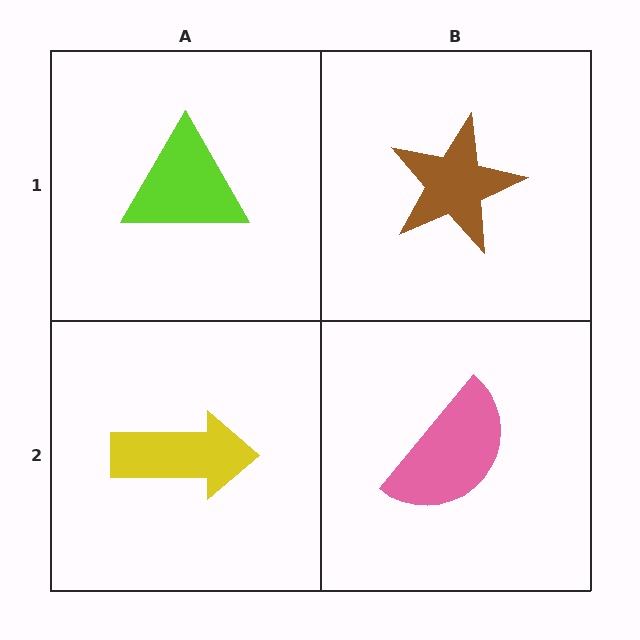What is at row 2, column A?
A yellow arrow.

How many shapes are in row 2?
2 shapes.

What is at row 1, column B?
A brown star.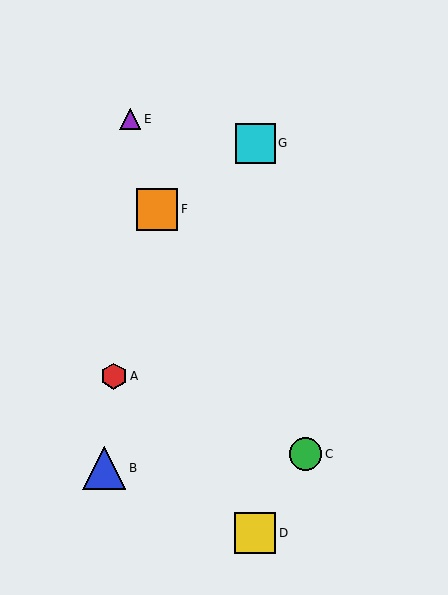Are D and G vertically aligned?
Yes, both are at x≈255.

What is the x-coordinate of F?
Object F is at x≈157.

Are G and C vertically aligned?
No, G is at x≈255 and C is at x≈305.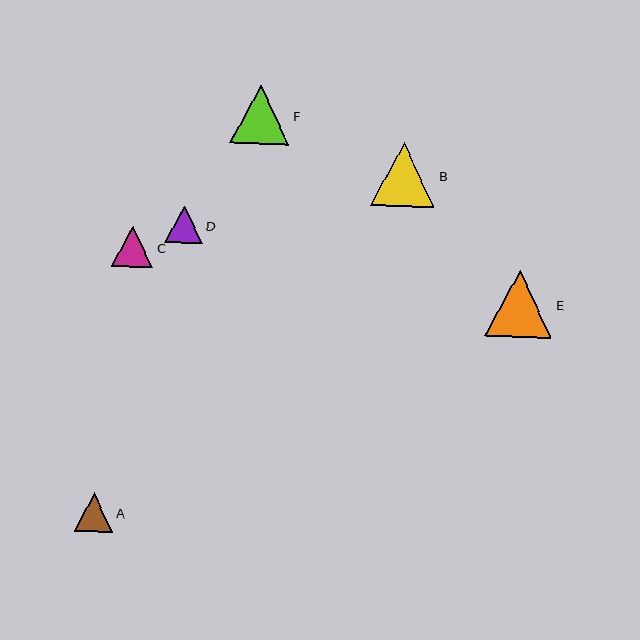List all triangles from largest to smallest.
From largest to smallest: E, B, F, C, A, D.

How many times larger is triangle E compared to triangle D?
Triangle E is approximately 1.8 times the size of triangle D.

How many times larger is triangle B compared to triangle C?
Triangle B is approximately 1.6 times the size of triangle C.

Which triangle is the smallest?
Triangle D is the smallest with a size of approximately 37 pixels.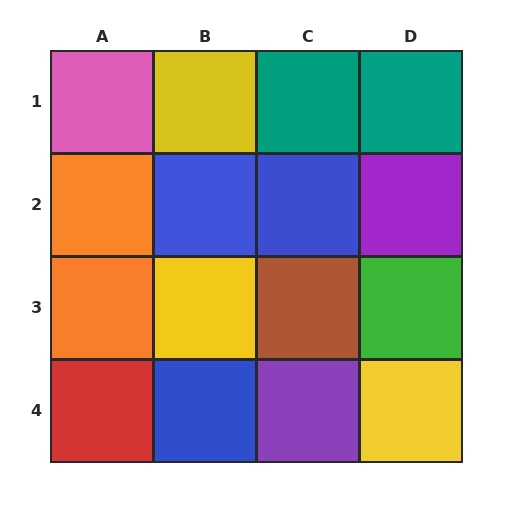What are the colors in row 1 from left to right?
Pink, yellow, teal, teal.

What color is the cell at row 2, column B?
Blue.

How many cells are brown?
1 cell is brown.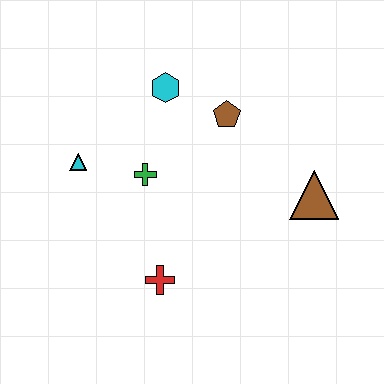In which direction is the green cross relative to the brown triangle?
The green cross is to the left of the brown triangle.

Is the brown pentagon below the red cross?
No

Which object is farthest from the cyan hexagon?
The red cross is farthest from the cyan hexagon.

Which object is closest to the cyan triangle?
The green cross is closest to the cyan triangle.